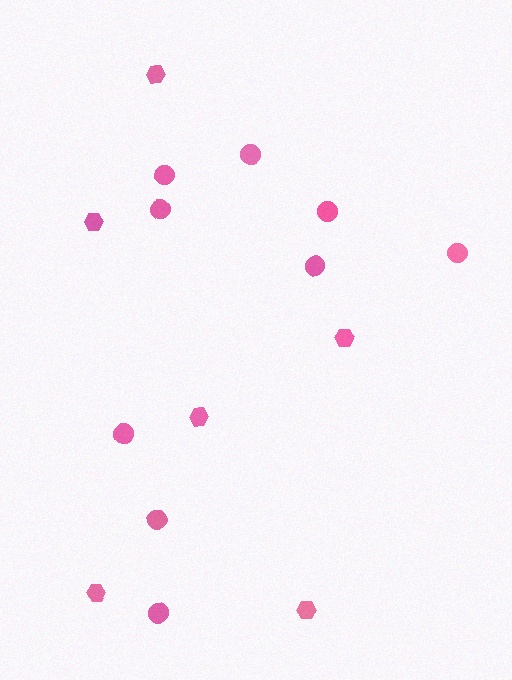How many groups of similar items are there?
There are 2 groups: one group of circles (9) and one group of hexagons (6).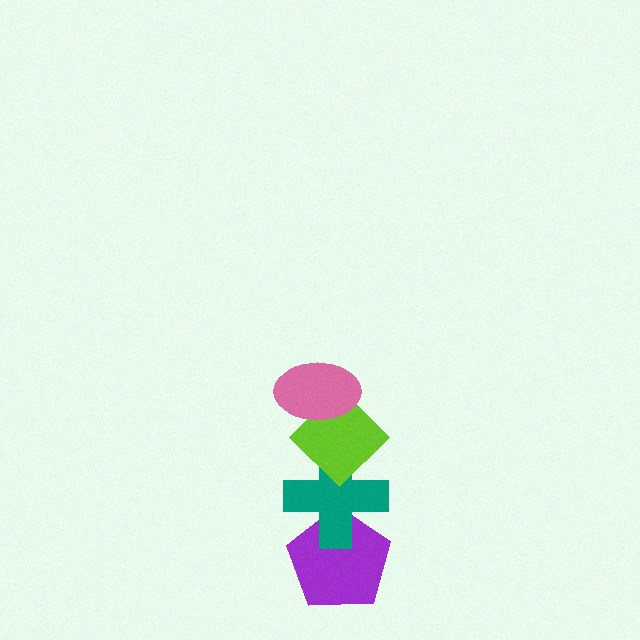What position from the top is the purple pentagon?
The purple pentagon is 4th from the top.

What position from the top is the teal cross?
The teal cross is 3rd from the top.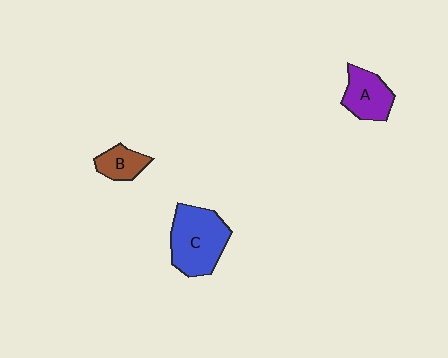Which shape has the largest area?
Shape C (blue).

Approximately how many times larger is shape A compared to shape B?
Approximately 1.5 times.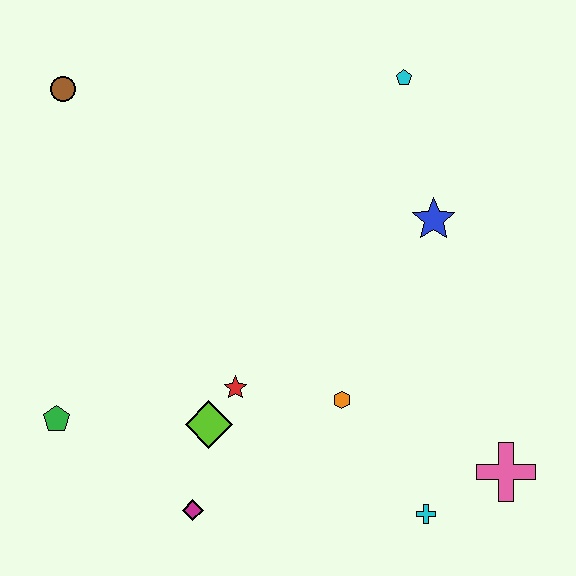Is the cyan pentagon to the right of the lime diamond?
Yes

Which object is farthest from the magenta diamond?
The cyan pentagon is farthest from the magenta diamond.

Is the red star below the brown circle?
Yes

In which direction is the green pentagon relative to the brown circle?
The green pentagon is below the brown circle.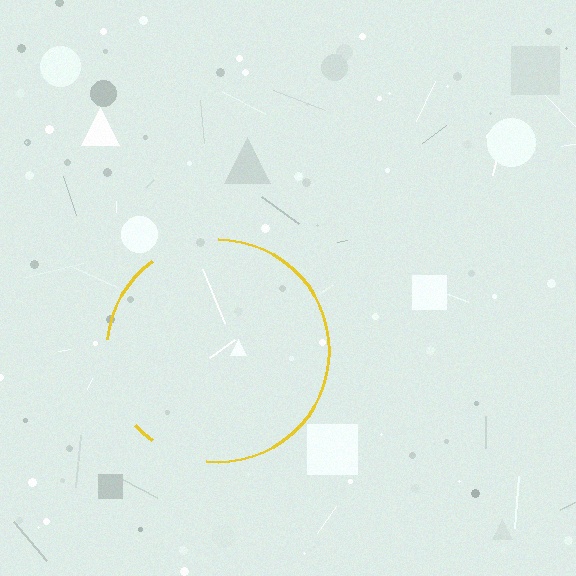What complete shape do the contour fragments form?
The contour fragments form a circle.